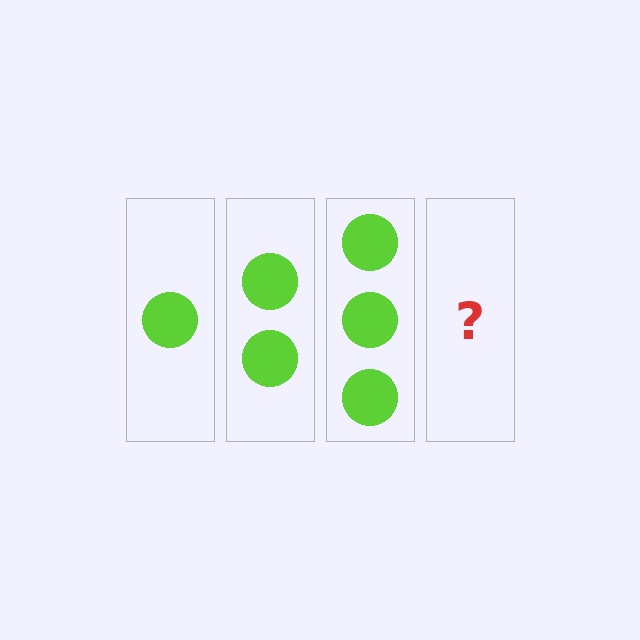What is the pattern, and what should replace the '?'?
The pattern is that each step adds one more circle. The '?' should be 4 circles.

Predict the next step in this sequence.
The next step is 4 circles.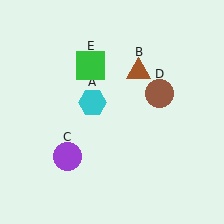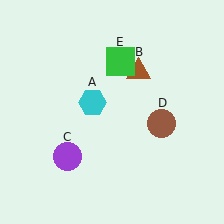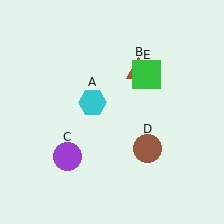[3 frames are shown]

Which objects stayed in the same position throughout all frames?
Cyan hexagon (object A) and brown triangle (object B) and purple circle (object C) remained stationary.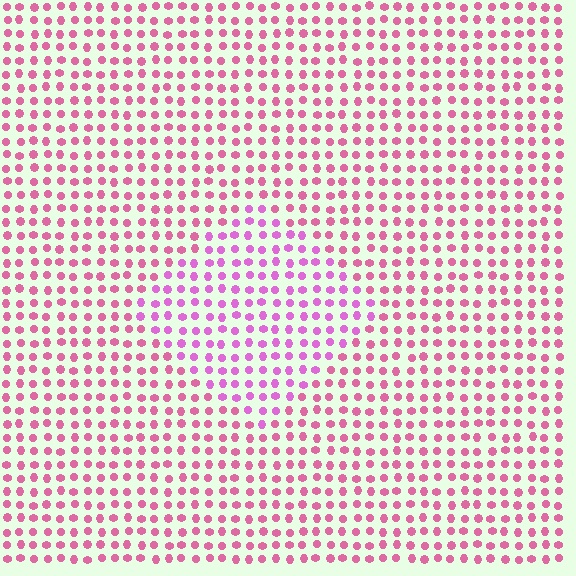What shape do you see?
I see a diamond.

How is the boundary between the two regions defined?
The boundary is defined purely by a slight shift in hue (about 27 degrees). Spacing, size, and orientation are identical on both sides.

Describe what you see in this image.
The image is filled with small pink elements in a uniform arrangement. A diamond-shaped region is visible where the elements are tinted to a slightly different hue, forming a subtle color boundary.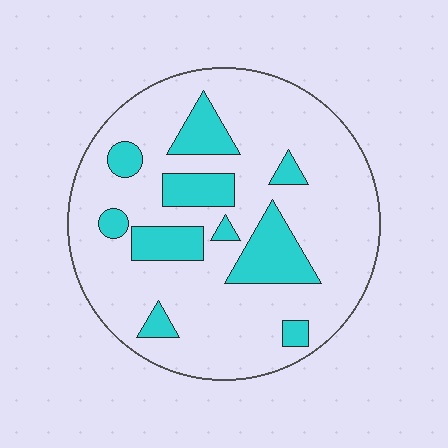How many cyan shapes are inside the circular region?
10.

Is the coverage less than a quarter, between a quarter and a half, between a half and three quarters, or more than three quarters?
Less than a quarter.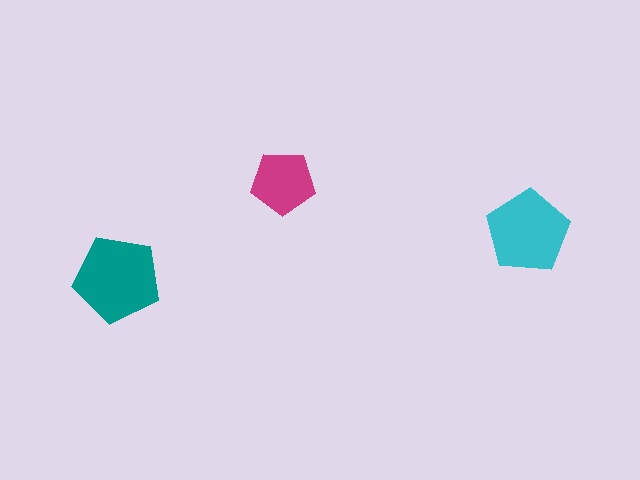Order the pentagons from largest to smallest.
the teal one, the cyan one, the magenta one.